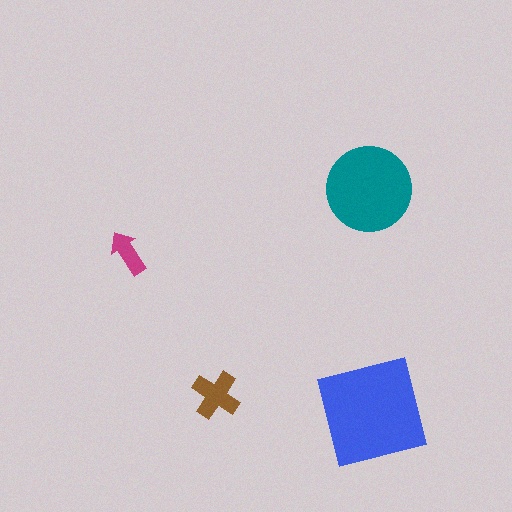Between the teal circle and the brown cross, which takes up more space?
The teal circle.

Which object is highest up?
The teal circle is topmost.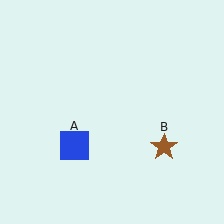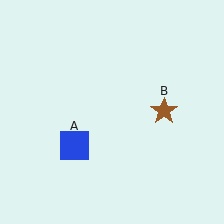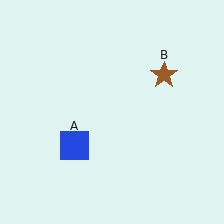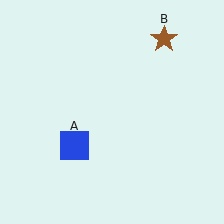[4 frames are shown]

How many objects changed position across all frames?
1 object changed position: brown star (object B).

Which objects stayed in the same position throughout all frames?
Blue square (object A) remained stationary.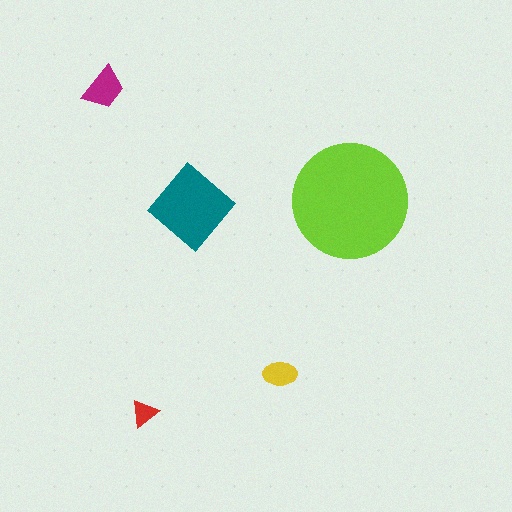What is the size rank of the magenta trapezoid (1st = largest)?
3rd.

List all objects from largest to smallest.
The lime circle, the teal diamond, the magenta trapezoid, the yellow ellipse, the red triangle.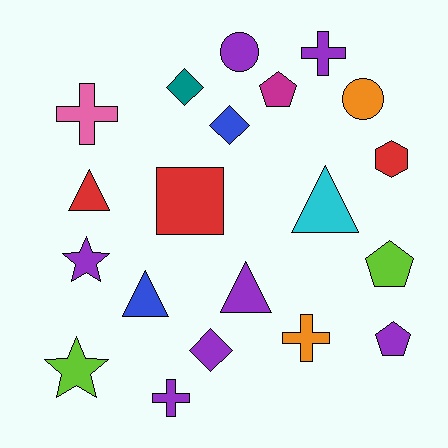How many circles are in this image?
There are 2 circles.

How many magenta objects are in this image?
There is 1 magenta object.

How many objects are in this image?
There are 20 objects.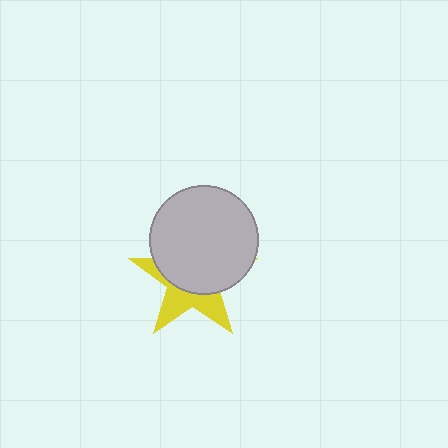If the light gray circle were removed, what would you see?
You would see the complete yellow star.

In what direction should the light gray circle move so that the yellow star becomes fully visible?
The light gray circle should move up. That is the shortest direction to clear the overlap and leave the yellow star fully visible.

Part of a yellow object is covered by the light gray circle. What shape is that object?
It is a star.